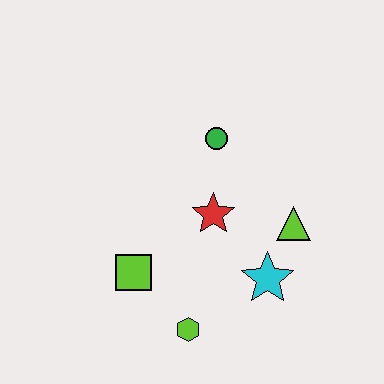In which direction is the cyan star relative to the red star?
The cyan star is below the red star.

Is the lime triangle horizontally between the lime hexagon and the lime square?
No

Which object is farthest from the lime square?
The lime triangle is farthest from the lime square.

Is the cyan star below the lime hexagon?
No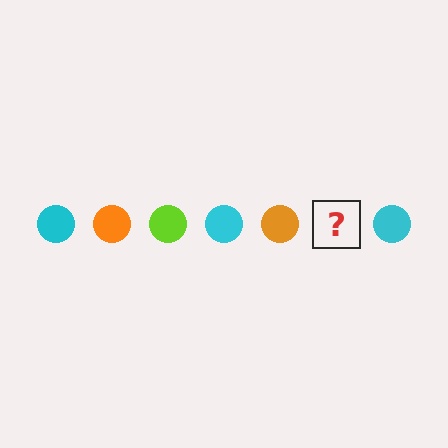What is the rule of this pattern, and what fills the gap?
The rule is that the pattern cycles through cyan, orange, lime circles. The gap should be filled with a lime circle.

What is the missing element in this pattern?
The missing element is a lime circle.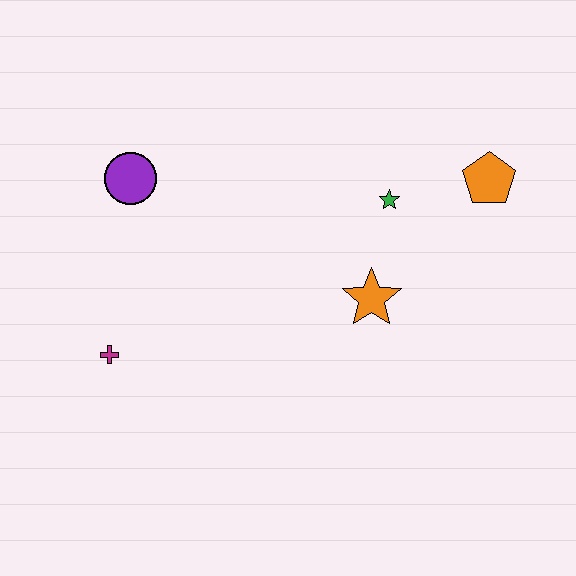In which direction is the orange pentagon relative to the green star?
The orange pentagon is to the right of the green star.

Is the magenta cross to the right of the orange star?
No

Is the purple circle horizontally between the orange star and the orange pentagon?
No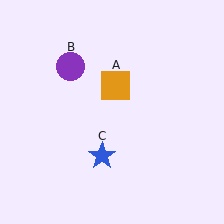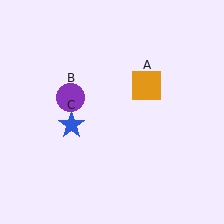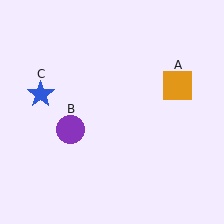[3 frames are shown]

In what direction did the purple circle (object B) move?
The purple circle (object B) moved down.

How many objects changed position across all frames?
3 objects changed position: orange square (object A), purple circle (object B), blue star (object C).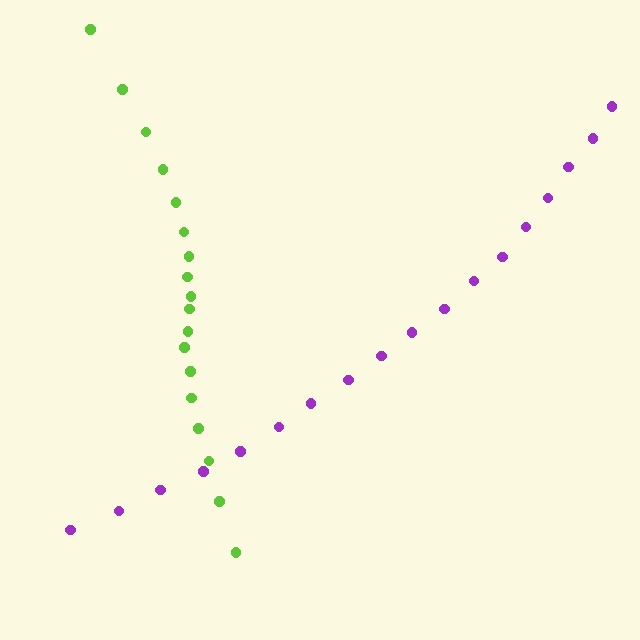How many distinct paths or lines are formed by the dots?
There are 2 distinct paths.